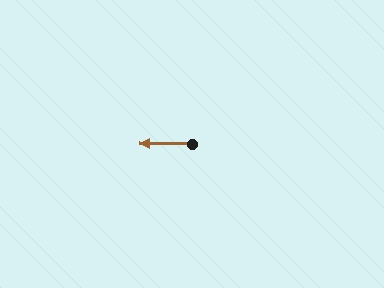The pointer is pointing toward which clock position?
Roughly 9 o'clock.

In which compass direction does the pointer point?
West.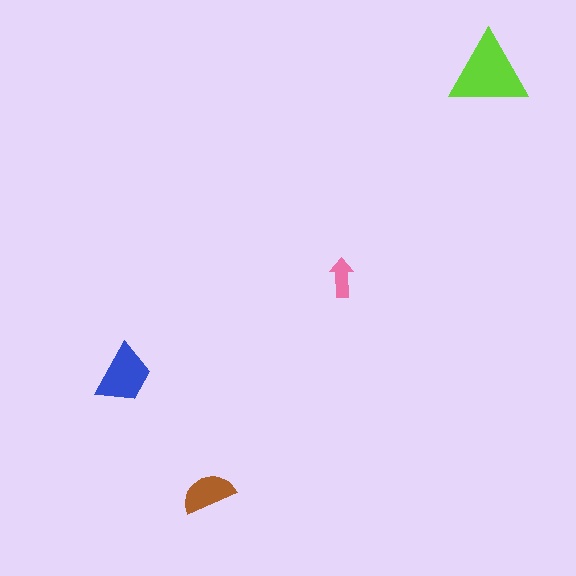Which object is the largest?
The lime triangle.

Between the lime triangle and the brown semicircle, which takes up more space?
The lime triangle.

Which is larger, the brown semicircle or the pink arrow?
The brown semicircle.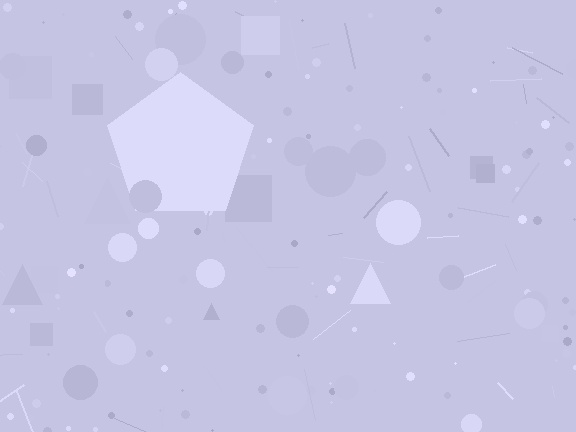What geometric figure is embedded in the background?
A pentagon is embedded in the background.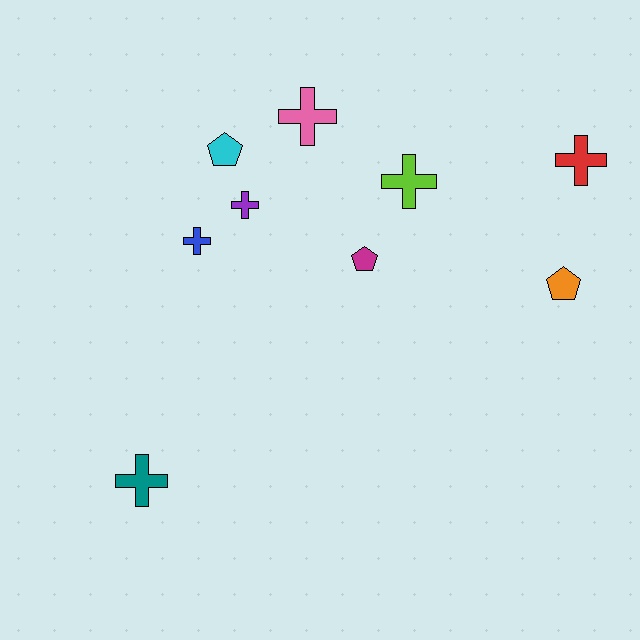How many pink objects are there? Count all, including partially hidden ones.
There is 1 pink object.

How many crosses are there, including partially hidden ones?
There are 6 crosses.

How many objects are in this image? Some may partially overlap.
There are 9 objects.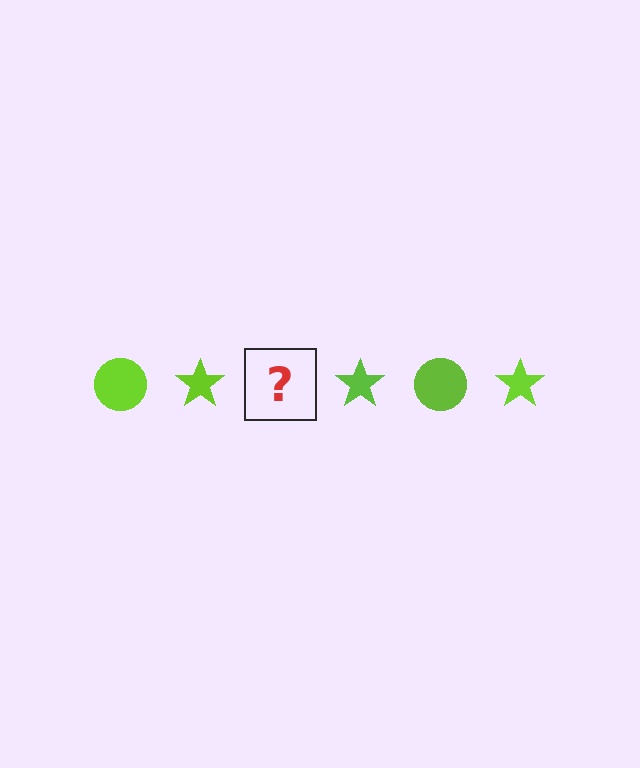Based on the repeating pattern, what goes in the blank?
The blank should be a lime circle.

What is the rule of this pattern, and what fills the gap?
The rule is that the pattern cycles through circle, star shapes in lime. The gap should be filled with a lime circle.